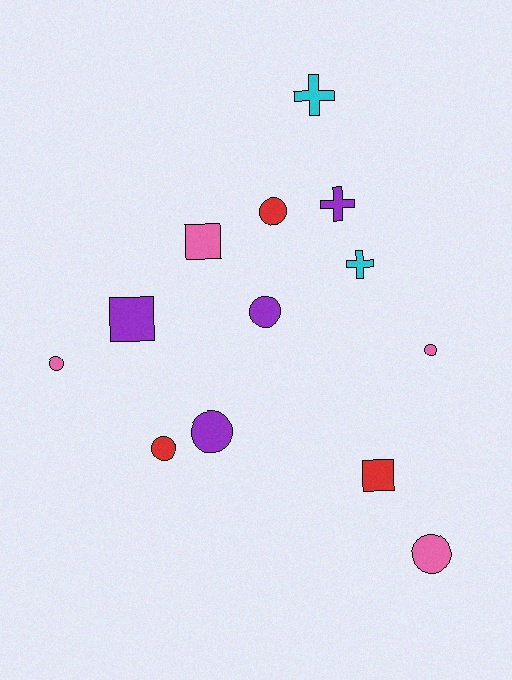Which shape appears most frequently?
Circle, with 7 objects.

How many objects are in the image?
There are 13 objects.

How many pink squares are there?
There is 1 pink square.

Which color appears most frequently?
Pink, with 4 objects.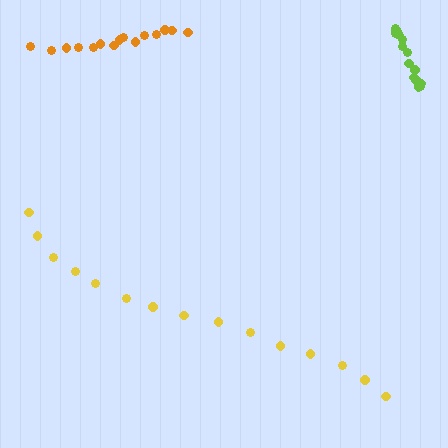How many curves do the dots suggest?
There are 3 distinct paths.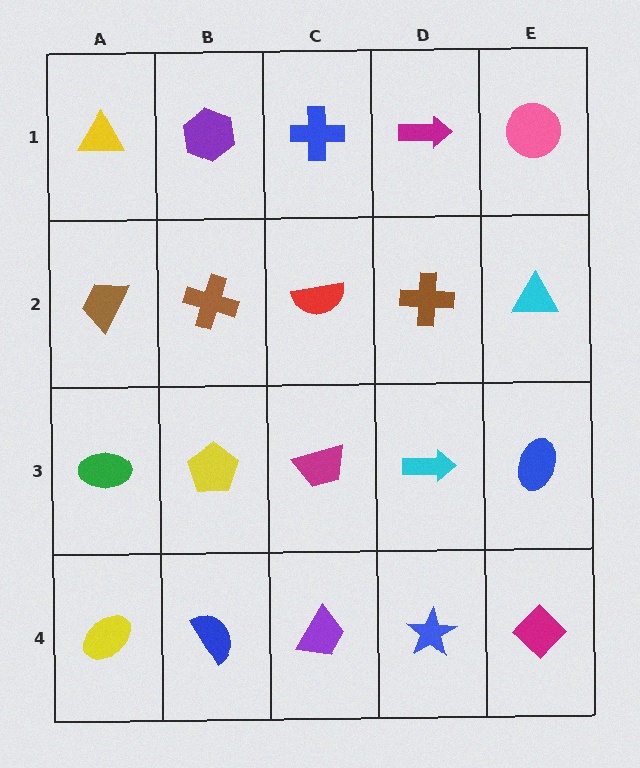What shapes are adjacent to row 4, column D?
A cyan arrow (row 3, column D), a purple trapezoid (row 4, column C), a magenta diamond (row 4, column E).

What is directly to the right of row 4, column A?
A blue semicircle.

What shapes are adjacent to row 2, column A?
A yellow triangle (row 1, column A), a green ellipse (row 3, column A), a brown cross (row 2, column B).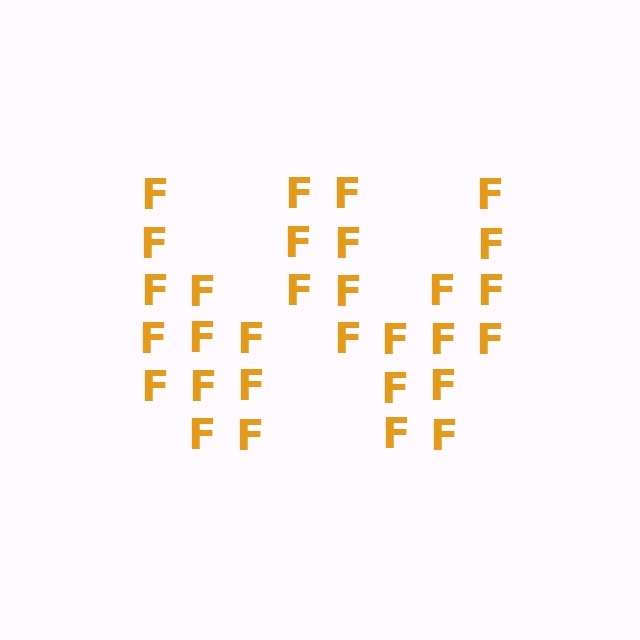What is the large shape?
The large shape is the letter W.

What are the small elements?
The small elements are letter F's.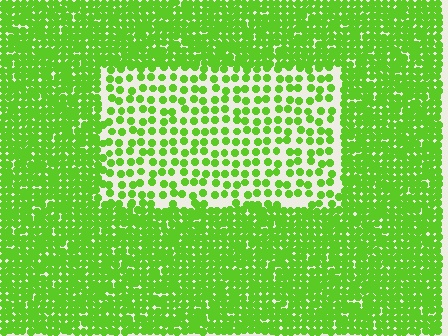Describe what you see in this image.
The image contains small lime elements arranged at two different densities. A rectangle-shaped region is visible where the elements are less densely packed than the surrounding area.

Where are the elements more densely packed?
The elements are more densely packed outside the rectangle boundary.